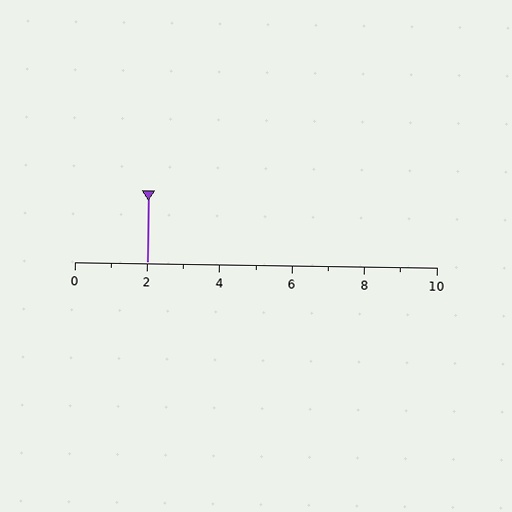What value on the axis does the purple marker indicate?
The marker indicates approximately 2.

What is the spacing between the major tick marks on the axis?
The major ticks are spaced 2 apart.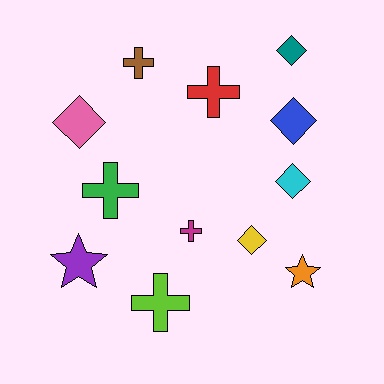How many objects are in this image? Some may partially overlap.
There are 12 objects.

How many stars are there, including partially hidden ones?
There are 2 stars.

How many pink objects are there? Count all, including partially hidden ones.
There is 1 pink object.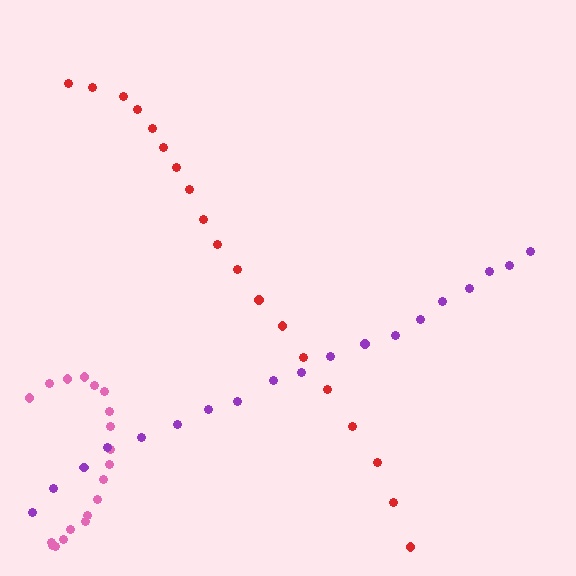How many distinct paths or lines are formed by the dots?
There are 3 distinct paths.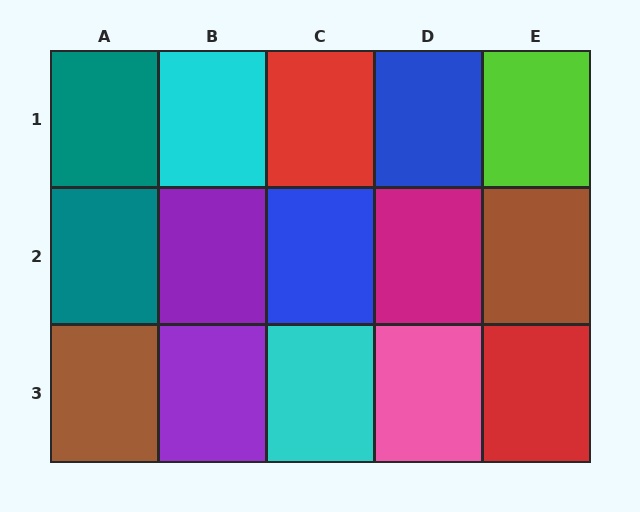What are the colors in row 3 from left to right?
Brown, purple, cyan, pink, red.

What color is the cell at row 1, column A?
Teal.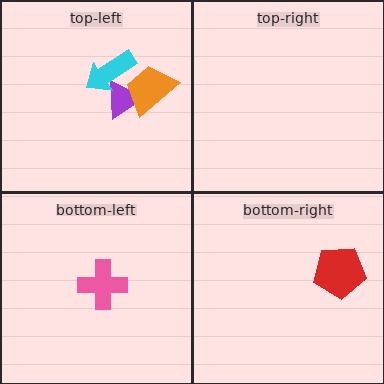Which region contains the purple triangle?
The top-left region.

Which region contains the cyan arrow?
The top-left region.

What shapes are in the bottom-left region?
The pink cross.